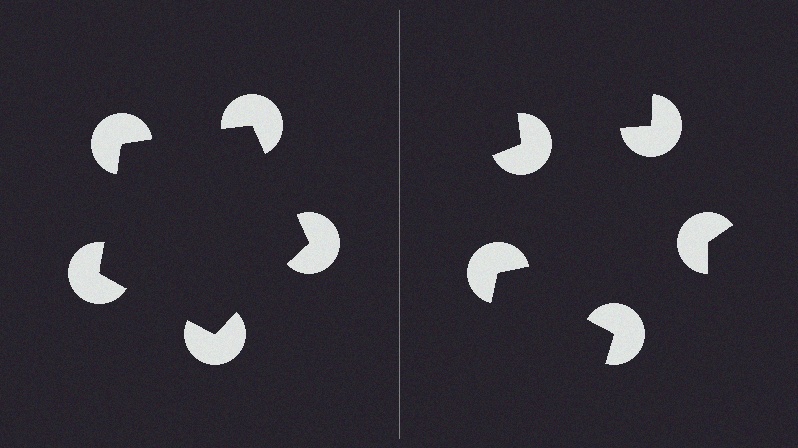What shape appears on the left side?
An illusory pentagon.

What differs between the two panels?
The pac-man discs are positioned identically on both sides; only the wedge orientations differ. On the left they align to a pentagon; on the right they are misaligned.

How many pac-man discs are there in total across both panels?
10 — 5 on each side.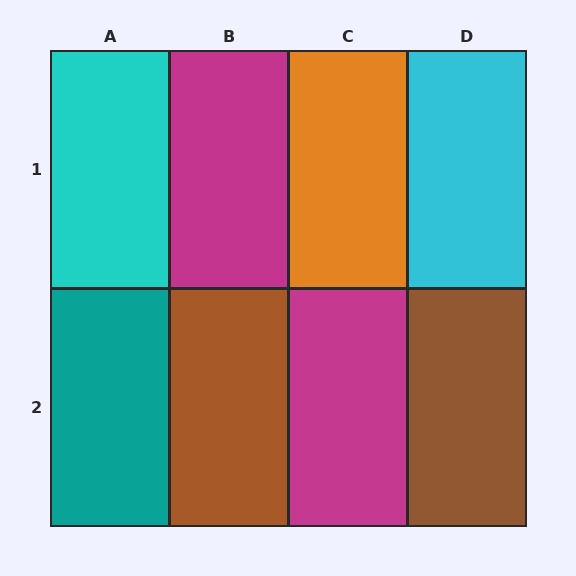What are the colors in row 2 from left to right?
Teal, brown, magenta, brown.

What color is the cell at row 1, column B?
Magenta.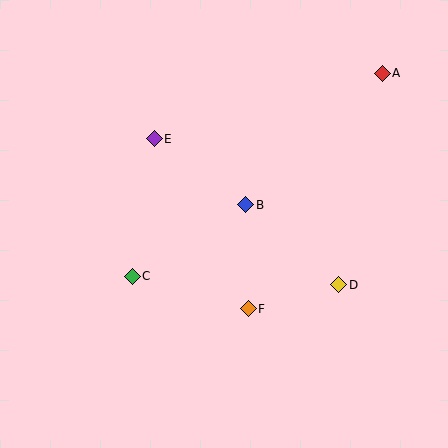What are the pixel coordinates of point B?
Point B is at (246, 205).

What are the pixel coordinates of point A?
Point A is at (382, 73).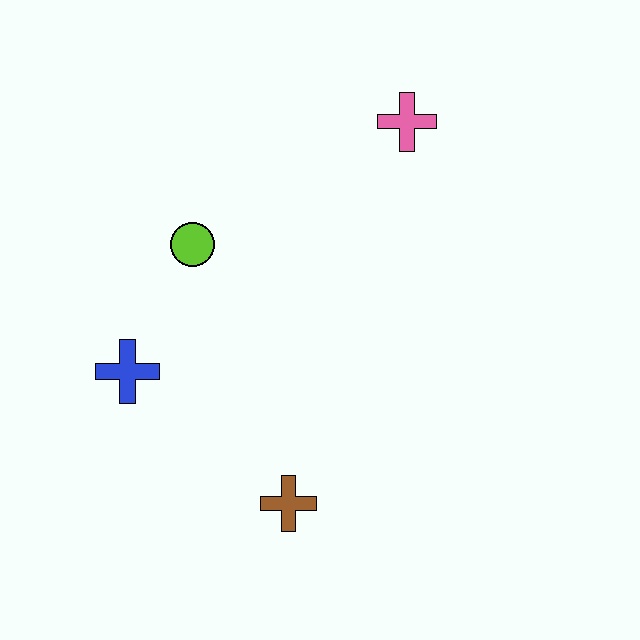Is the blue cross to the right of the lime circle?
No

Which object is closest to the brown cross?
The blue cross is closest to the brown cross.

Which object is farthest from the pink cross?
The brown cross is farthest from the pink cross.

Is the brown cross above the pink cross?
No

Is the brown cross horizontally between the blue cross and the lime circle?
No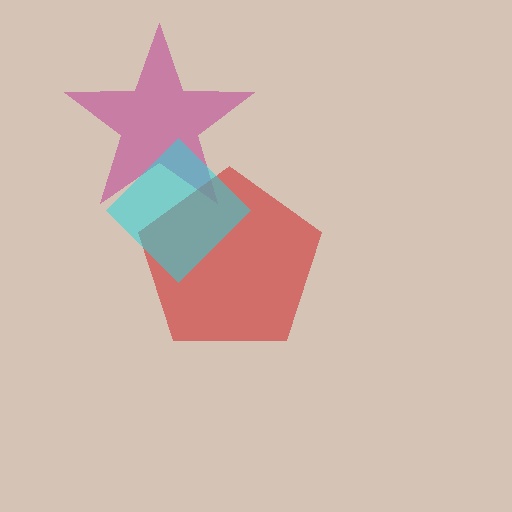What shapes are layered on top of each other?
The layered shapes are: a magenta star, a red pentagon, a cyan diamond.